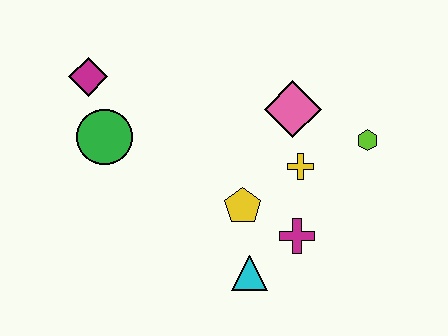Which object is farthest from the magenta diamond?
The lime hexagon is farthest from the magenta diamond.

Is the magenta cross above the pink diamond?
No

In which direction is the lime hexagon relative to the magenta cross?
The lime hexagon is above the magenta cross.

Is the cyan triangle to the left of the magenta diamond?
No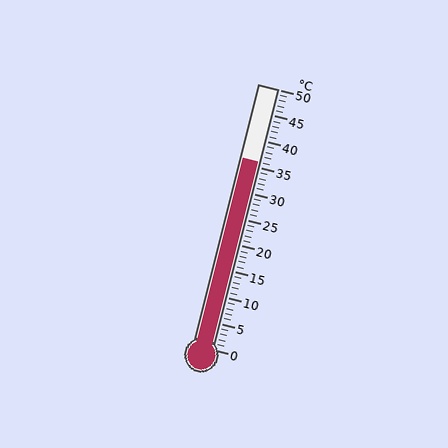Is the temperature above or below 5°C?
The temperature is above 5°C.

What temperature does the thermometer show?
The thermometer shows approximately 36°C.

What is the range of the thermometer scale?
The thermometer scale ranges from 0°C to 50°C.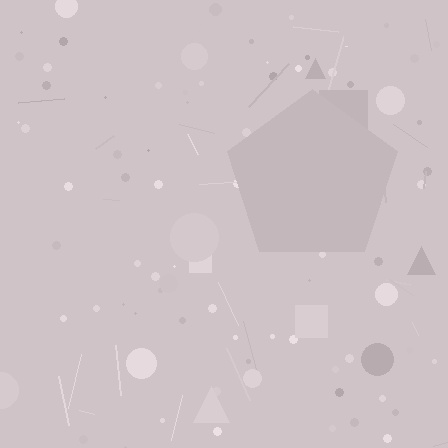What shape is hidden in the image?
A pentagon is hidden in the image.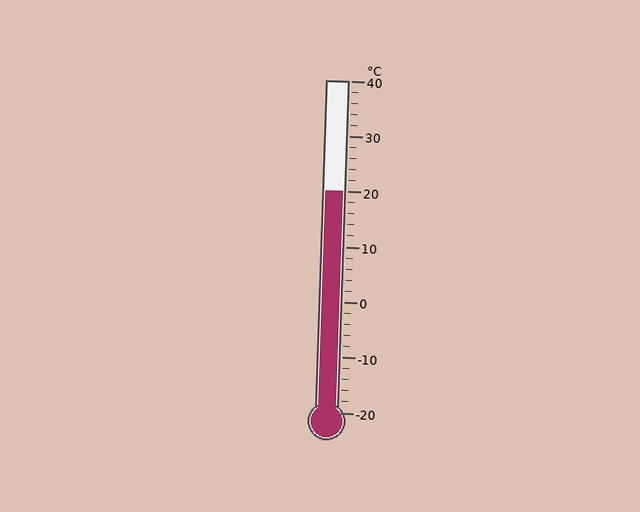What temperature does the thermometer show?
The thermometer shows approximately 20°C.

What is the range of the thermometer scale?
The thermometer scale ranges from -20°C to 40°C.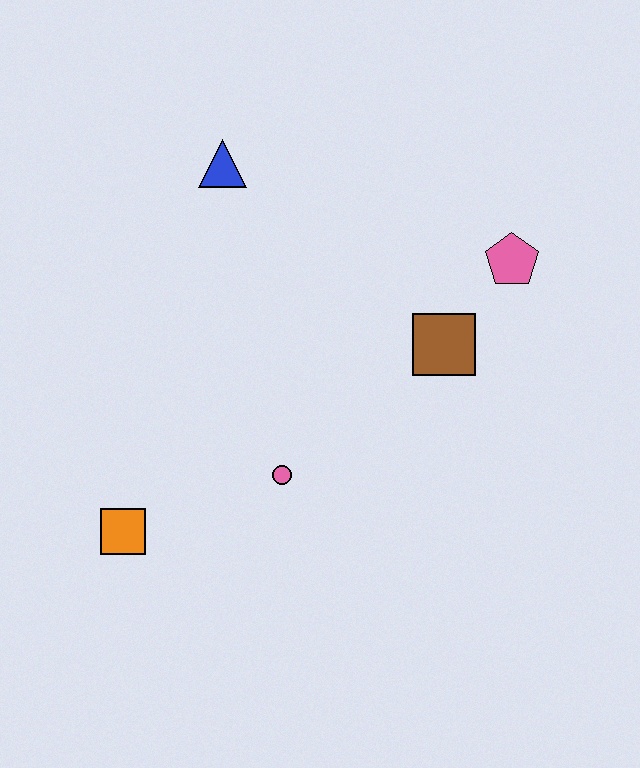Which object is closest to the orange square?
The pink circle is closest to the orange square.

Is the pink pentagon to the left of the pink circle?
No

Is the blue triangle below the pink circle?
No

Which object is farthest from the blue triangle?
The orange square is farthest from the blue triangle.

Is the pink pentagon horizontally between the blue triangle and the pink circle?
No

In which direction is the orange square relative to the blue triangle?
The orange square is below the blue triangle.